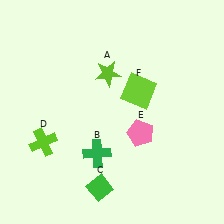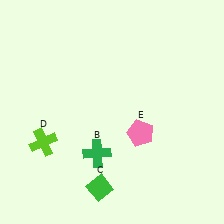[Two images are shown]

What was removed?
The lime square (F), the lime star (A) were removed in Image 2.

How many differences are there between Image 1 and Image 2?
There are 2 differences between the two images.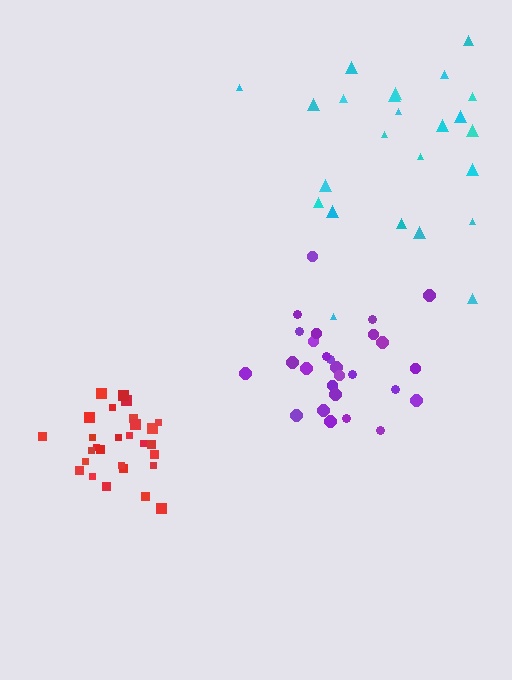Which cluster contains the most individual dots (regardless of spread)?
Red (30).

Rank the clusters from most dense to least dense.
red, purple, cyan.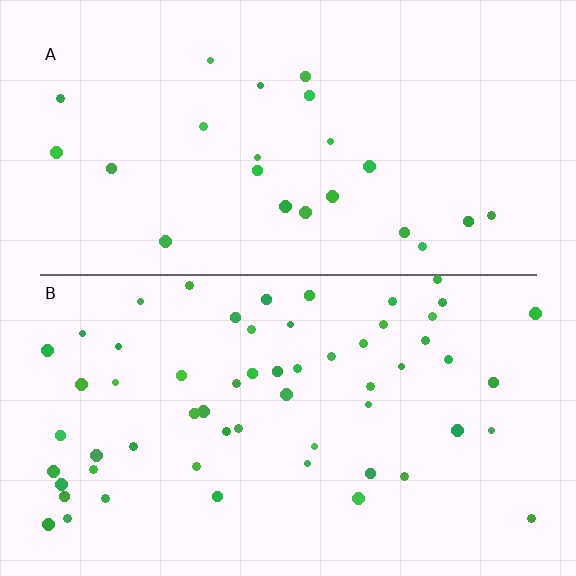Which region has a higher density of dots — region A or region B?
B (the bottom).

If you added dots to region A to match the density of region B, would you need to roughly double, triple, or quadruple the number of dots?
Approximately double.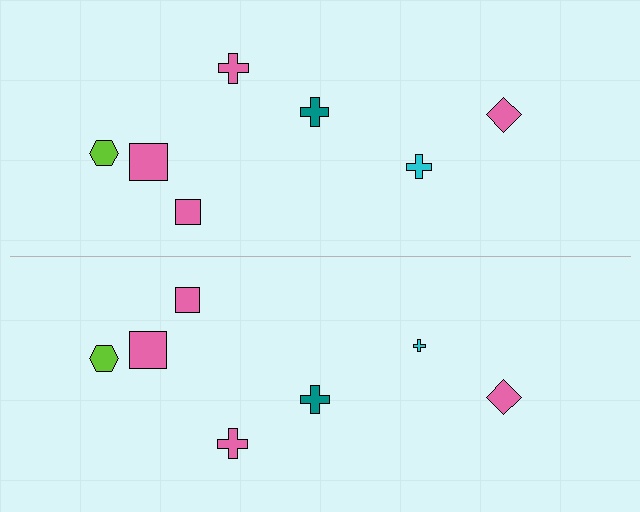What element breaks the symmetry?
The cyan cross on the bottom side has a different size than its mirror counterpart.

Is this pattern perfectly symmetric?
No, the pattern is not perfectly symmetric. The cyan cross on the bottom side has a different size than its mirror counterpart.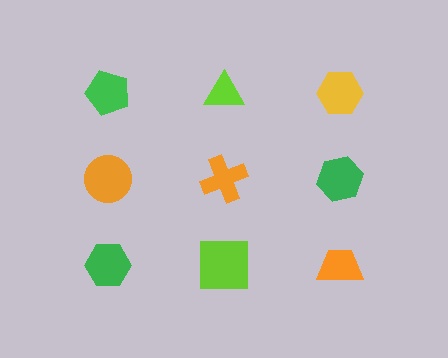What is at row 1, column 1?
A green pentagon.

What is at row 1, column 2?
A lime triangle.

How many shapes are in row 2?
3 shapes.